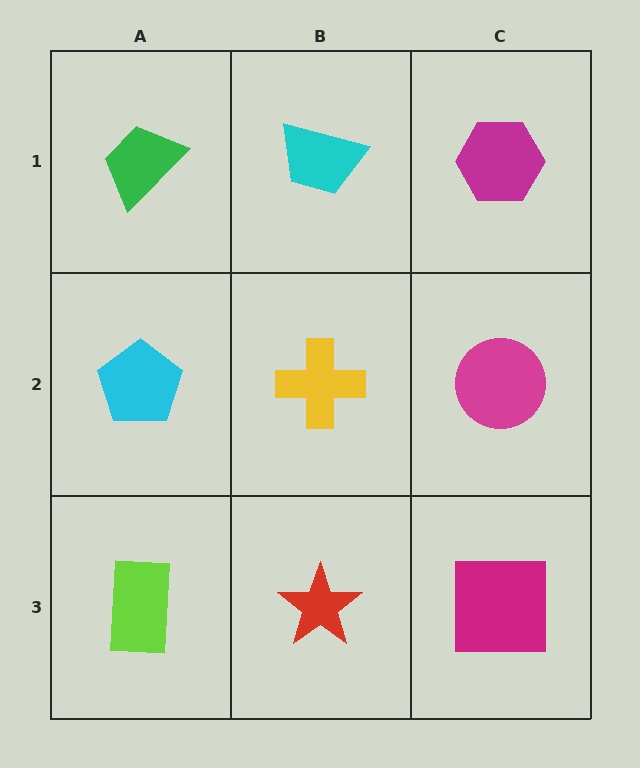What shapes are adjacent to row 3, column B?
A yellow cross (row 2, column B), a lime rectangle (row 3, column A), a magenta square (row 3, column C).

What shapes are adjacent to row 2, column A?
A green trapezoid (row 1, column A), a lime rectangle (row 3, column A), a yellow cross (row 2, column B).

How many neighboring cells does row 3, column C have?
2.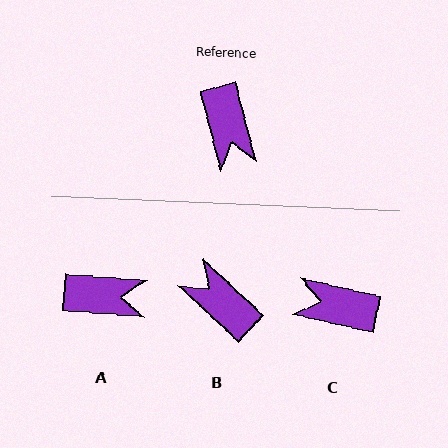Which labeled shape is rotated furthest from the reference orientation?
B, about 148 degrees away.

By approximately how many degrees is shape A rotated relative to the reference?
Approximately 71 degrees counter-clockwise.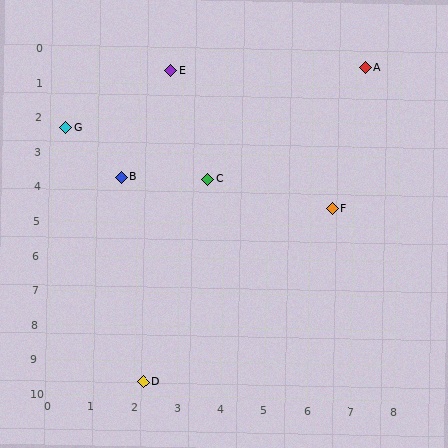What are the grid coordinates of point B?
Point B is at approximately (1.6, 3.7).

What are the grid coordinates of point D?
Point D is at approximately (2.2, 9.6).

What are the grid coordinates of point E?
Point E is at approximately (2.7, 0.6).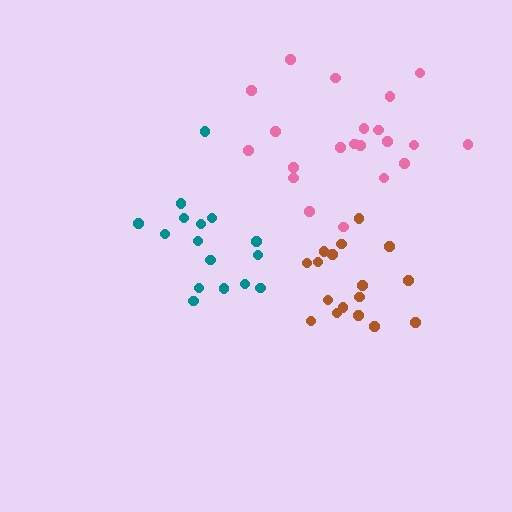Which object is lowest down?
The brown cluster is bottommost.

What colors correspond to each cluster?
The clusters are colored: teal, pink, brown.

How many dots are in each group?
Group 1: 16 dots, Group 2: 21 dots, Group 3: 17 dots (54 total).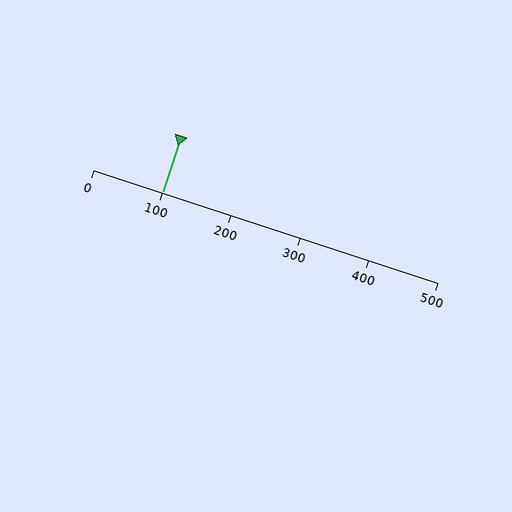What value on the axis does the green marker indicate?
The marker indicates approximately 100.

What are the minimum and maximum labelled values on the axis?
The axis runs from 0 to 500.